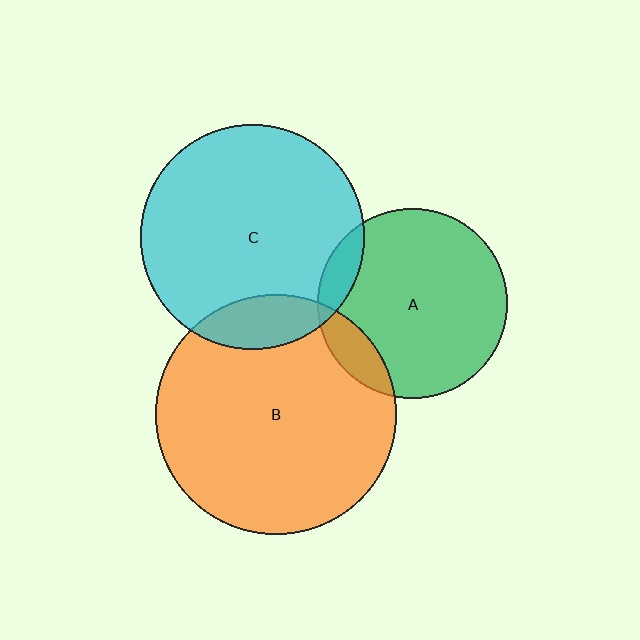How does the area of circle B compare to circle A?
Approximately 1.6 times.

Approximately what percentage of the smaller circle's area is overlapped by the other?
Approximately 10%.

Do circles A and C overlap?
Yes.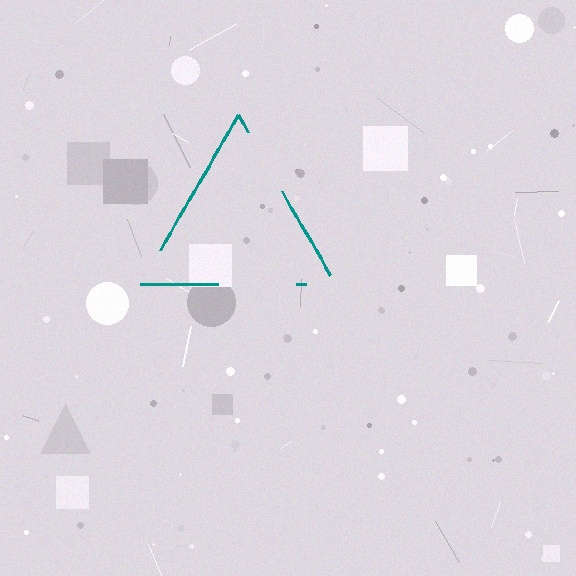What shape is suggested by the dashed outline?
The dashed outline suggests a triangle.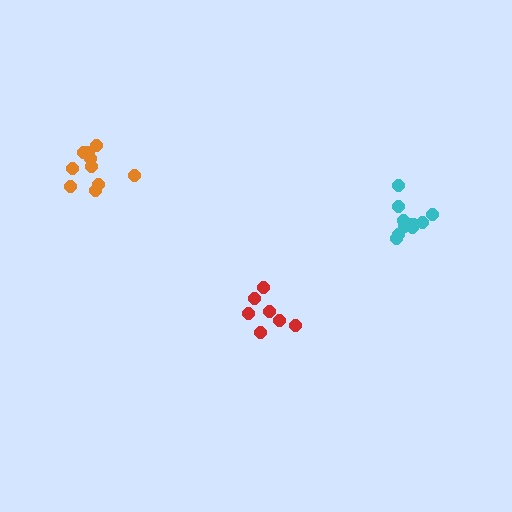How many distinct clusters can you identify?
There are 3 distinct clusters.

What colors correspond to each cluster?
The clusters are colored: orange, red, cyan.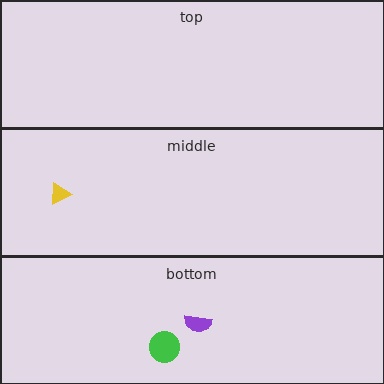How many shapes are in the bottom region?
2.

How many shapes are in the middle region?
1.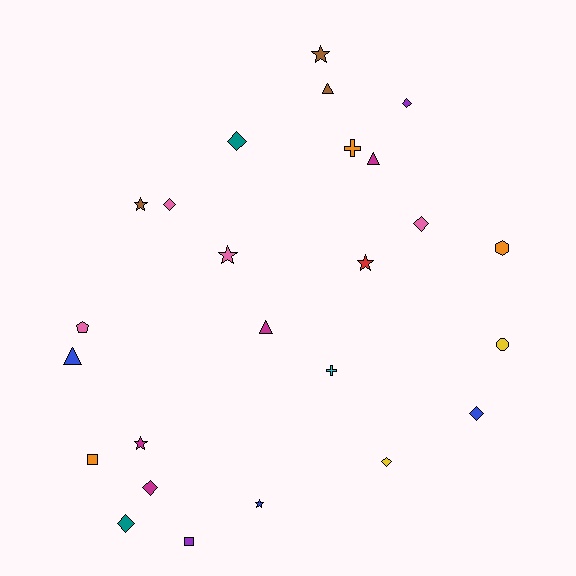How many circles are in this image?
There is 1 circle.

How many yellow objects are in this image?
There are 2 yellow objects.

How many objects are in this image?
There are 25 objects.